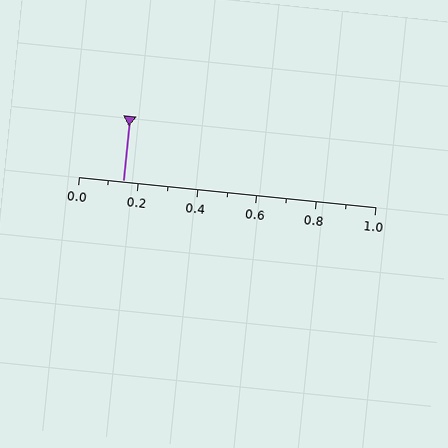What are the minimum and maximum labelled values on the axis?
The axis runs from 0.0 to 1.0.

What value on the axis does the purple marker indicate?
The marker indicates approximately 0.15.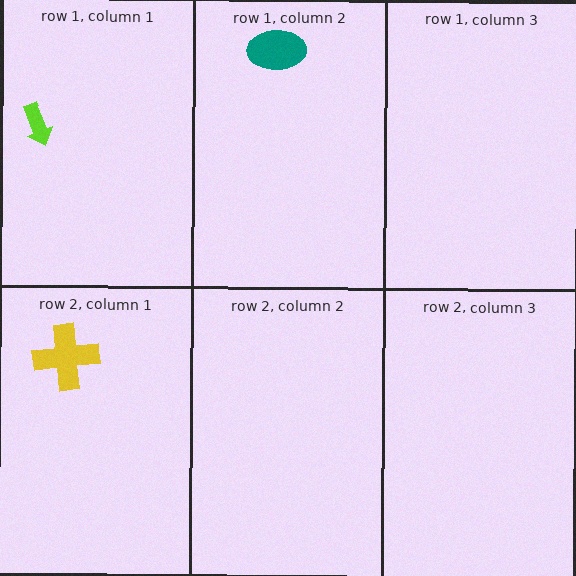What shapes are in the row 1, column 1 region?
The lime arrow.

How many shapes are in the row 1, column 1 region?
1.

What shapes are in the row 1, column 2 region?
The teal ellipse.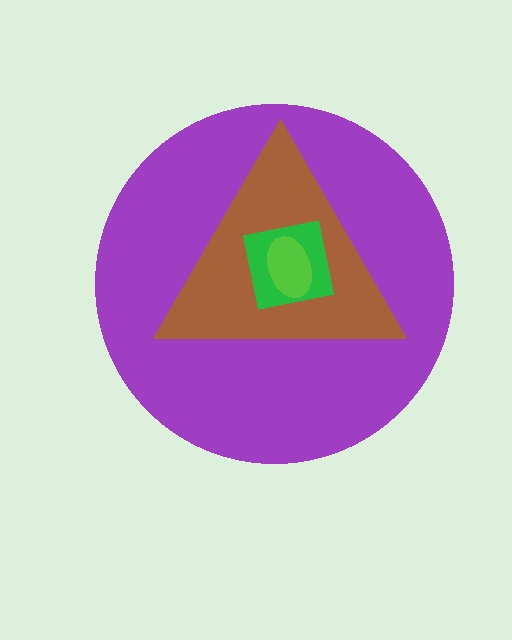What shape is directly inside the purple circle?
The brown triangle.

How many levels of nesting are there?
4.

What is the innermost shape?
The lime ellipse.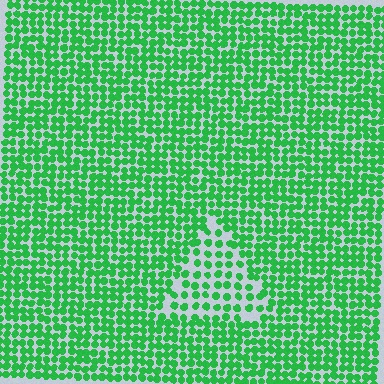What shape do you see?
I see a triangle.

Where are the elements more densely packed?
The elements are more densely packed outside the triangle boundary.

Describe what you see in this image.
The image contains small green elements arranged at two different densities. A triangle-shaped region is visible where the elements are less densely packed than the surrounding area.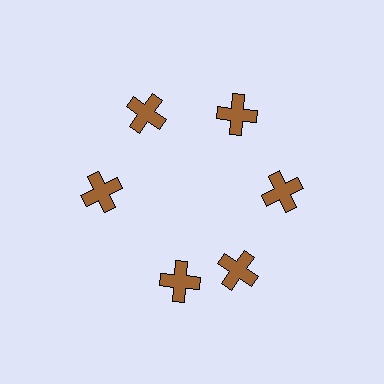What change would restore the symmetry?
The symmetry would be restored by rotating it back into even spacing with its neighbors so that all 6 crosses sit at equal angles and equal distance from the center.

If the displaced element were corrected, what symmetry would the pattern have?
It would have 6-fold rotational symmetry — the pattern would map onto itself every 60 degrees.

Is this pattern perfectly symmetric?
No. The 6 brown crosses are arranged in a ring, but one element near the 7 o'clock position is rotated out of alignment along the ring, breaking the 6-fold rotational symmetry.